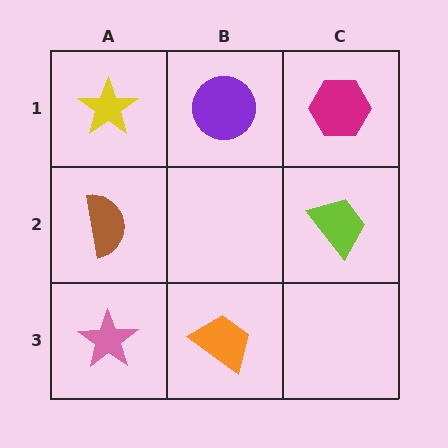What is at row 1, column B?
A purple circle.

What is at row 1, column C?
A magenta hexagon.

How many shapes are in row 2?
2 shapes.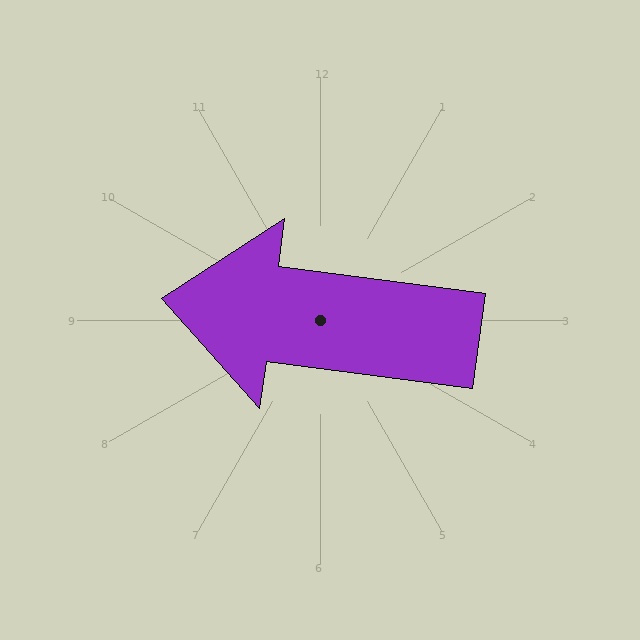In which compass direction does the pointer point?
West.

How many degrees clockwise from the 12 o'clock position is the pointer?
Approximately 278 degrees.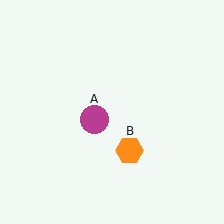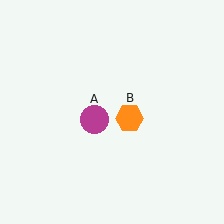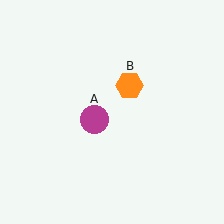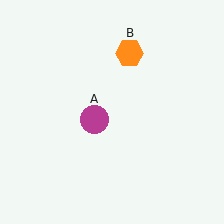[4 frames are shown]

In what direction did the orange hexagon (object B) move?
The orange hexagon (object B) moved up.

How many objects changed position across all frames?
1 object changed position: orange hexagon (object B).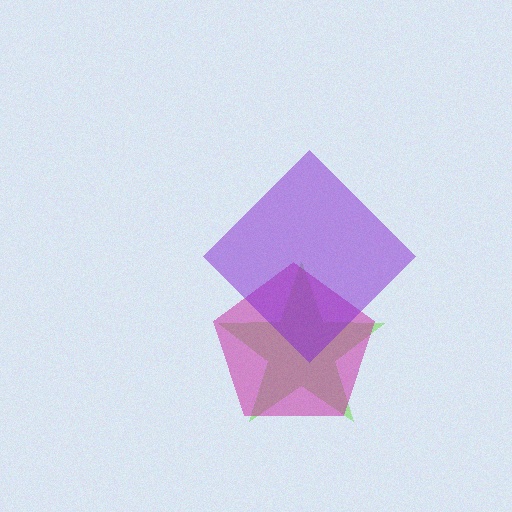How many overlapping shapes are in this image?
There are 3 overlapping shapes in the image.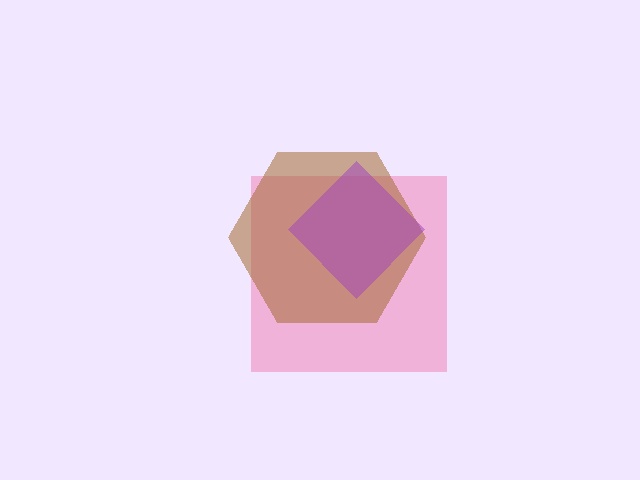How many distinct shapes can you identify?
There are 3 distinct shapes: a pink square, a brown hexagon, a purple diamond.